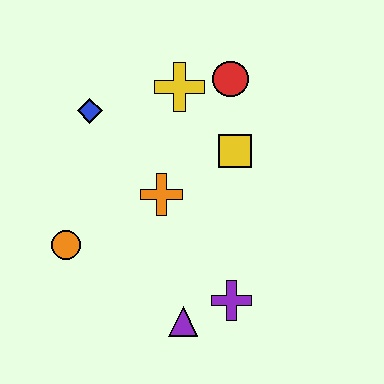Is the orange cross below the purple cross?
No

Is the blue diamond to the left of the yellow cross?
Yes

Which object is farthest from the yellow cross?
The purple triangle is farthest from the yellow cross.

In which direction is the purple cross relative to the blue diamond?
The purple cross is below the blue diamond.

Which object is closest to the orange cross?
The yellow square is closest to the orange cross.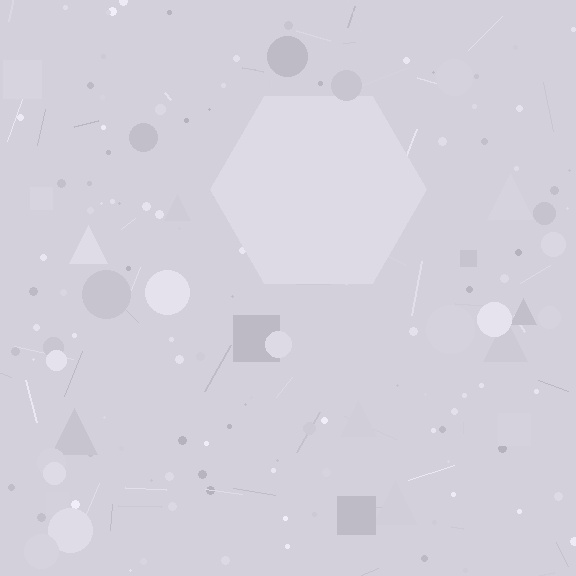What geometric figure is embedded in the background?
A hexagon is embedded in the background.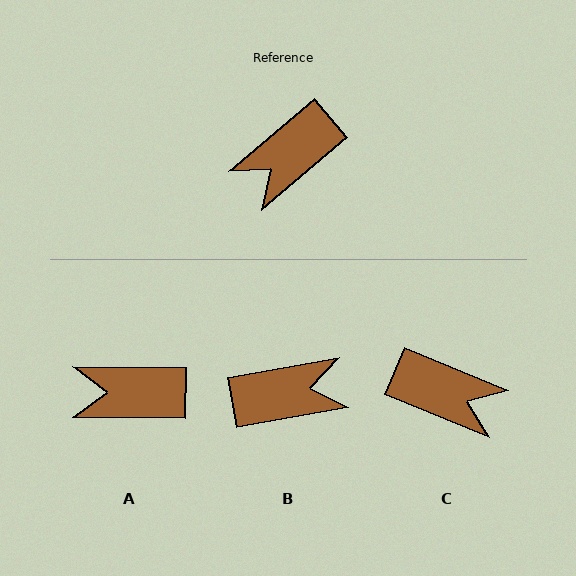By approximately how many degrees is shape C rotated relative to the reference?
Approximately 117 degrees counter-clockwise.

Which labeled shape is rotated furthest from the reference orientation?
B, about 150 degrees away.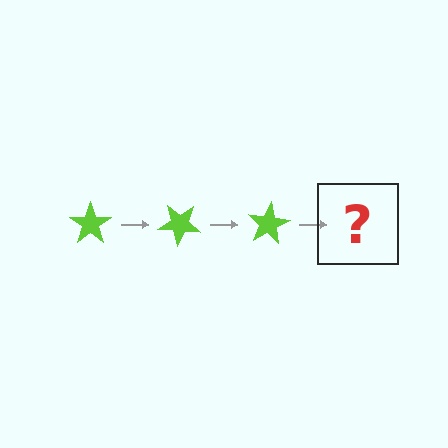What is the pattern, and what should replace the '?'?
The pattern is that the star rotates 40 degrees each step. The '?' should be a lime star rotated 120 degrees.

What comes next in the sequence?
The next element should be a lime star rotated 120 degrees.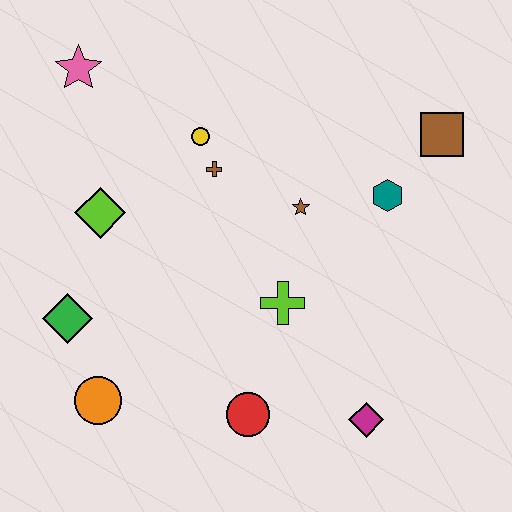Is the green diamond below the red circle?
No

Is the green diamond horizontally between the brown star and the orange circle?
No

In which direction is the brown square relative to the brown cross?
The brown square is to the right of the brown cross.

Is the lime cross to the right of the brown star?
No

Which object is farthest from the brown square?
The orange circle is farthest from the brown square.